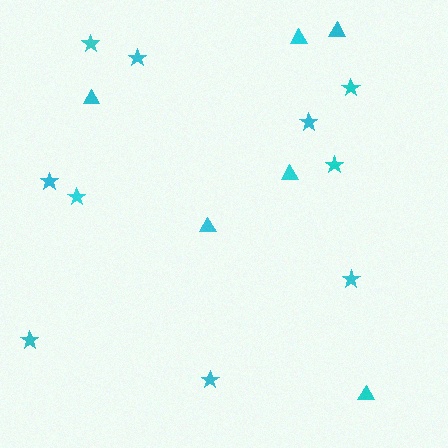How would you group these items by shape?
There are 2 groups: one group of stars (10) and one group of triangles (6).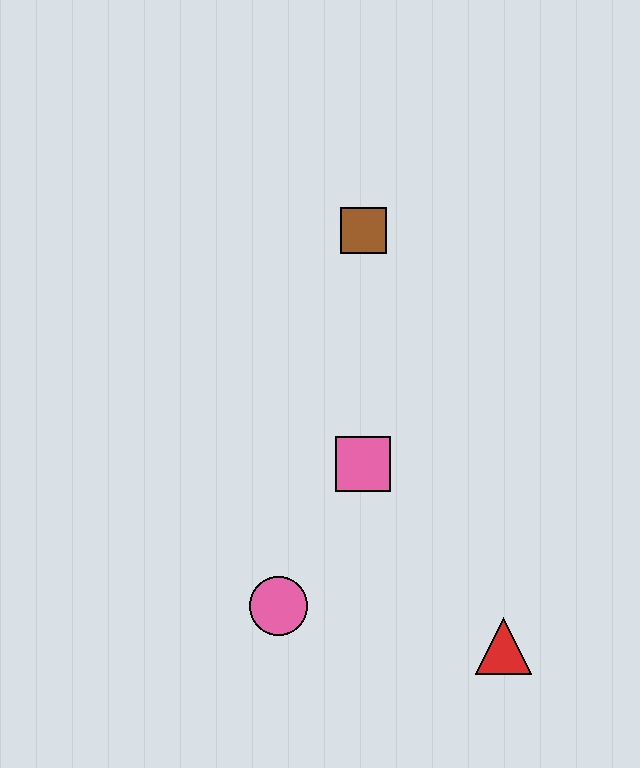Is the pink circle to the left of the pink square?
Yes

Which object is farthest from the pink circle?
The brown square is farthest from the pink circle.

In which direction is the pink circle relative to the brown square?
The pink circle is below the brown square.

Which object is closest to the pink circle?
The pink square is closest to the pink circle.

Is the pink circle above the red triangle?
Yes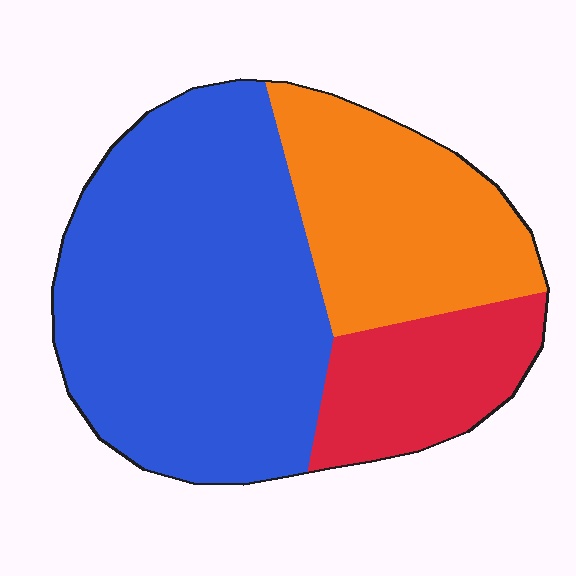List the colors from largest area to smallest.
From largest to smallest: blue, orange, red.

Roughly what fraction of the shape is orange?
Orange covers roughly 25% of the shape.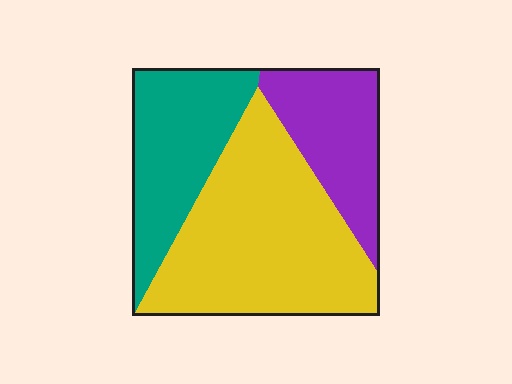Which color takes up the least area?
Purple, at roughly 20%.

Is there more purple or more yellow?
Yellow.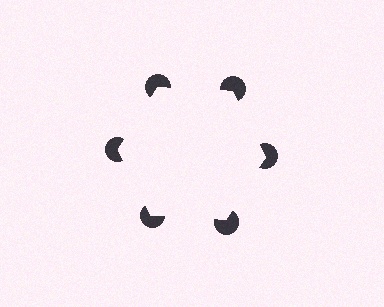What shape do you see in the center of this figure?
An illusory hexagon — its edges are inferred from the aligned wedge cuts in the pac-man discs, not physically drawn.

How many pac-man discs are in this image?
There are 6 — one at each vertex of the illusory hexagon.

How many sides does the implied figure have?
6 sides.